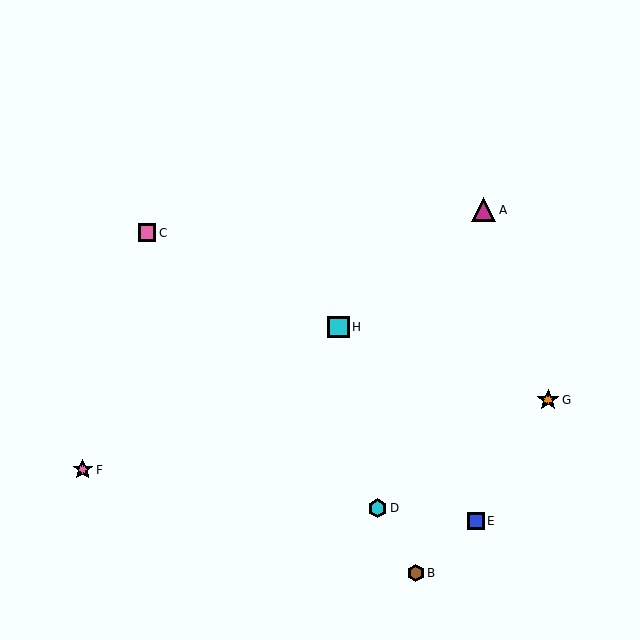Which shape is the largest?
The magenta triangle (labeled A) is the largest.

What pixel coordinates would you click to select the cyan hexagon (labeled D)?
Click at (378, 508) to select the cyan hexagon D.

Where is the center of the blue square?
The center of the blue square is at (476, 521).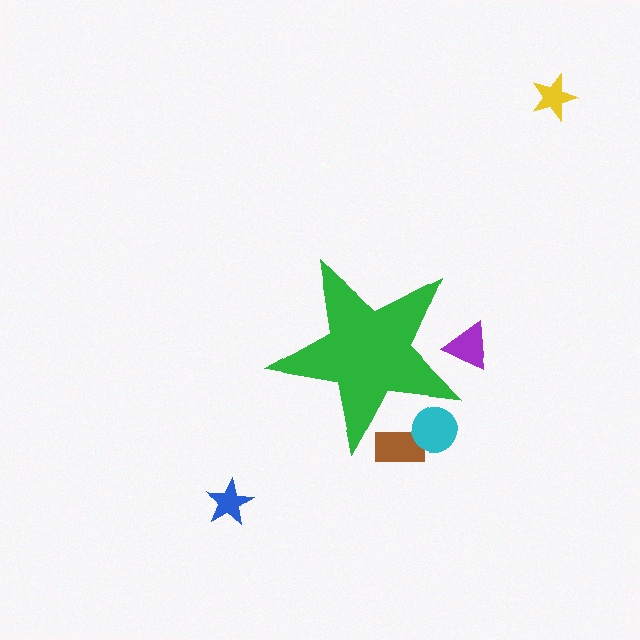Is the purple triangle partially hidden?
Yes, the purple triangle is partially hidden behind the green star.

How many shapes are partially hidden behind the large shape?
3 shapes are partially hidden.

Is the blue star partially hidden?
No, the blue star is fully visible.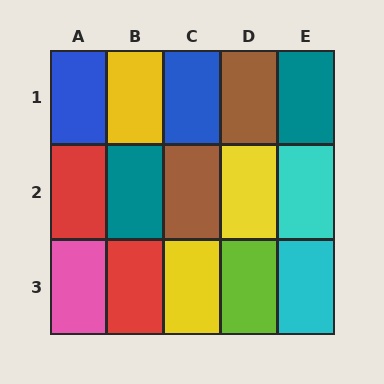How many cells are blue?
2 cells are blue.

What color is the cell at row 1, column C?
Blue.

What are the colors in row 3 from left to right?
Pink, red, yellow, lime, cyan.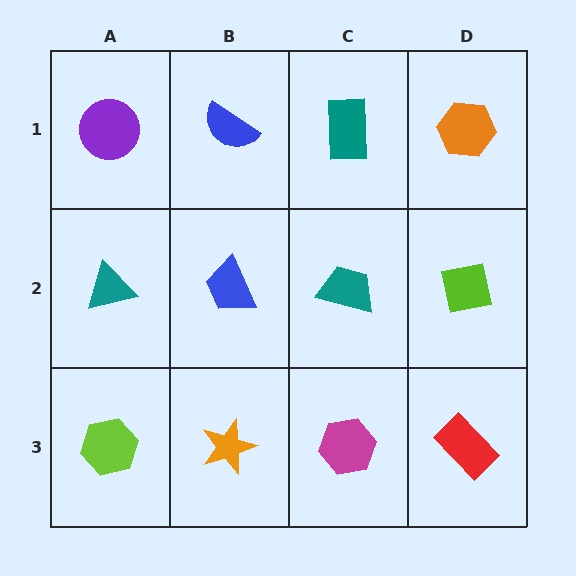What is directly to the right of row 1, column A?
A blue semicircle.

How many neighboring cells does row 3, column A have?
2.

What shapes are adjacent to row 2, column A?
A purple circle (row 1, column A), a lime hexagon (row 3, column A), a blue trapezoid (row 2, column B).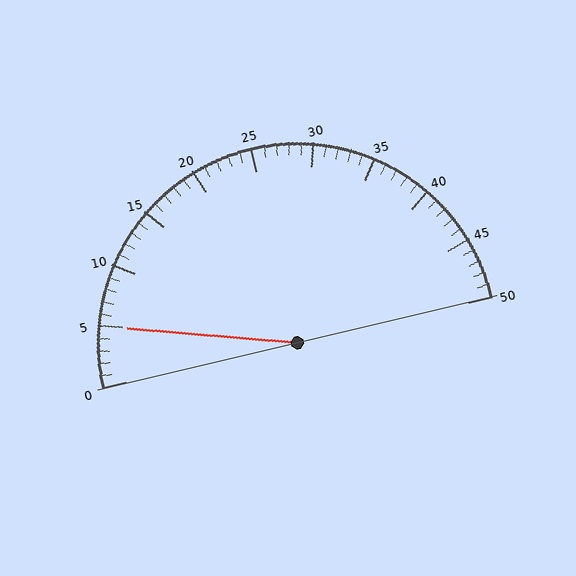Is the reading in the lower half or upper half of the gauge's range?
The reading is in the lower half of the range (0 to 50).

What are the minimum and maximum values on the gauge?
The gauge ranges from 0 to 50.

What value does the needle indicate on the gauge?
The needle indicates approximately 5.